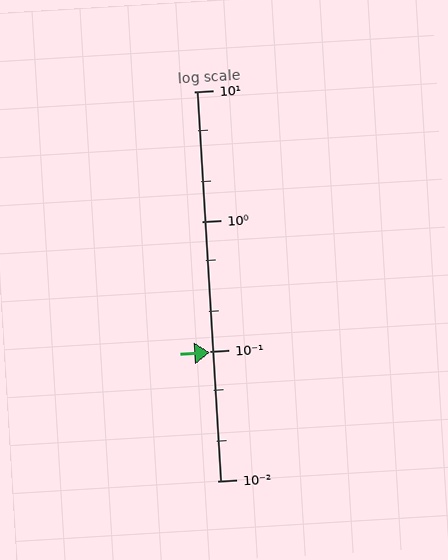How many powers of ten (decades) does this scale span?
The scale spans 3 decades, from 0.01 to 10.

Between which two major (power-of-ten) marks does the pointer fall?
The pointer is between 0.01 and 0.1.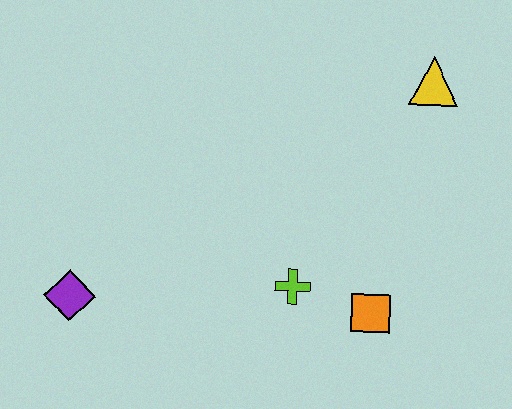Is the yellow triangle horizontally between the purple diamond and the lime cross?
No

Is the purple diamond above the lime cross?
No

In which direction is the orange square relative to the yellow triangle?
The orange square is below the yellow triangle.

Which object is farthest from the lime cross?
The yellow triangle is farthest from the lime cross.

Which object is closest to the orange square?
The lime cross is closest to the orange square.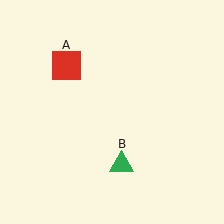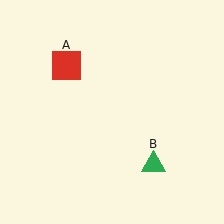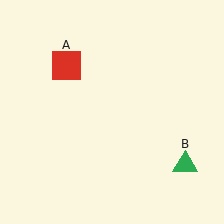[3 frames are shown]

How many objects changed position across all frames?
1 object changed position: green triangle (object B).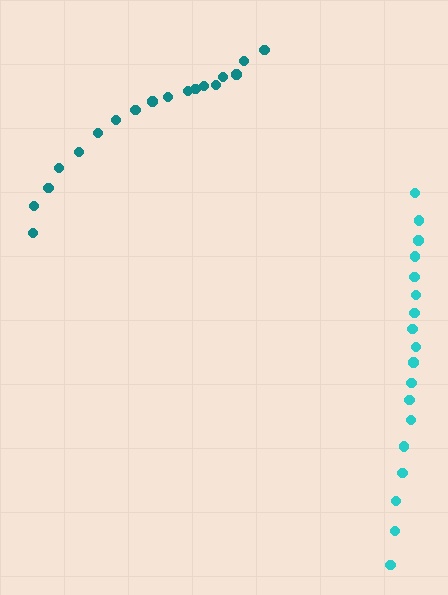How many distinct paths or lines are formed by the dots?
There are 2 distinct paths.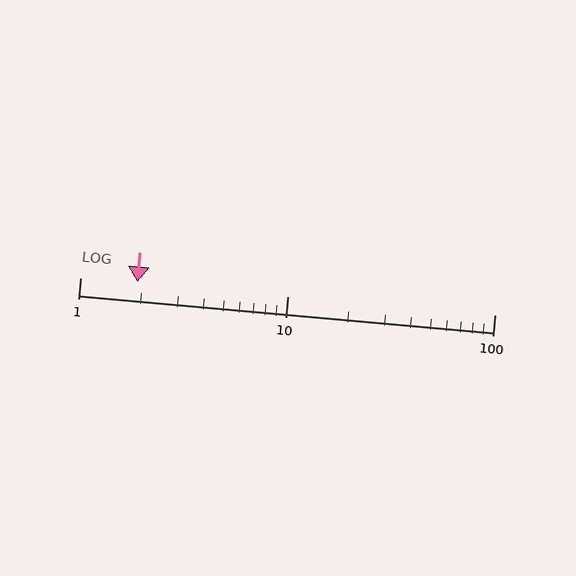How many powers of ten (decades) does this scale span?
The scale spans 2 decades, from 1 to 100.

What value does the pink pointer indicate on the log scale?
The pointer indicates approximately 1.9.